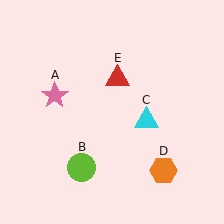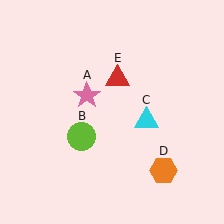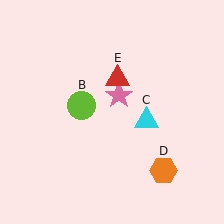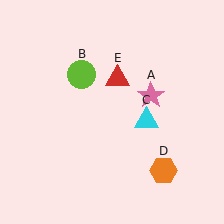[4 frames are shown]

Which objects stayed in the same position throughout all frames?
Cyan triangle (object C) and orange hexagon (object D) and red triangle (object E) remained stationary.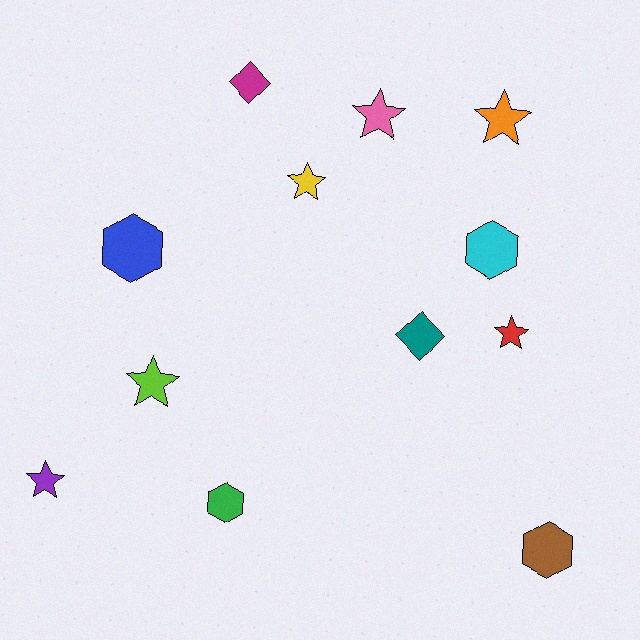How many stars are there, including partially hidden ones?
There are 6 stars.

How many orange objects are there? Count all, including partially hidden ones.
There is 1 orange object.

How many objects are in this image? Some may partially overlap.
There are 12 objects.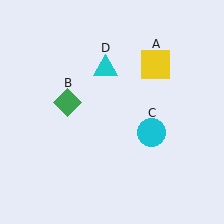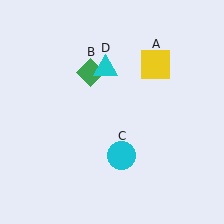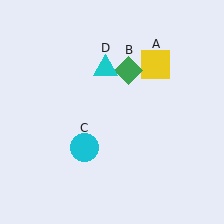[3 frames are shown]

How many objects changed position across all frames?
2 objects changed position: green diamond (object B), cyan circle (object C).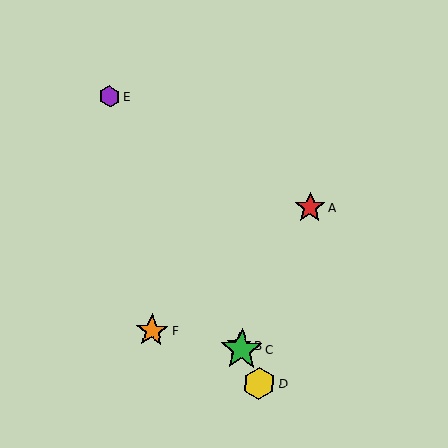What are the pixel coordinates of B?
Object B is at (239, 345).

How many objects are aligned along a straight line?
4 objects (B, C, D, E) are aligned along a straight line.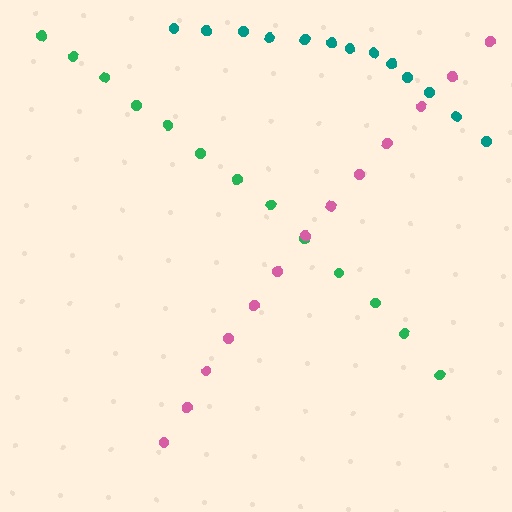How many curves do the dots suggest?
There are 3 distinct paths.